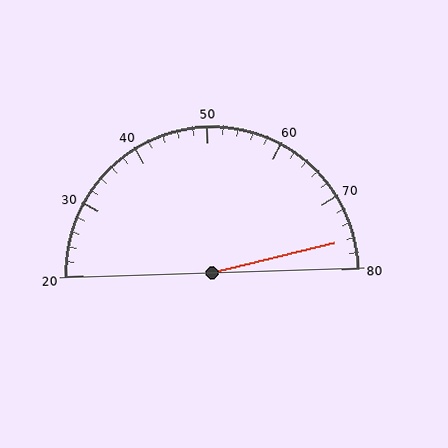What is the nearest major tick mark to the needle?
The nearest major tick mark is 80.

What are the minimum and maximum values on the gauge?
The gauge ranges from 20 to 80.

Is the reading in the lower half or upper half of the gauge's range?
The reading is in the upper half of the range (20 to 80).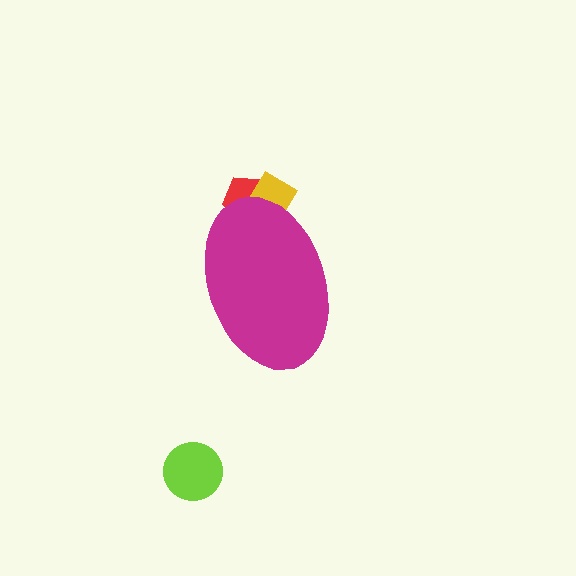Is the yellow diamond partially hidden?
Yes, the yellow diamond is partially hidden behind the magenta ellipse.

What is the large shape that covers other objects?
A magenta ellipse.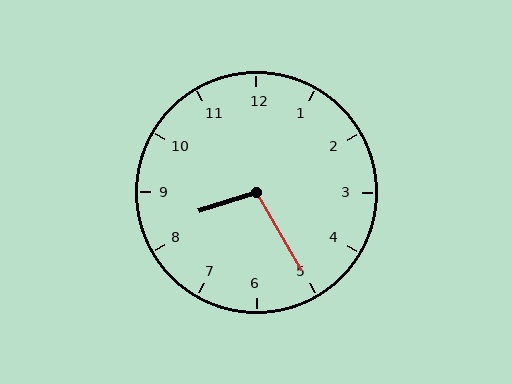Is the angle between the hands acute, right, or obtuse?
It is obtuse.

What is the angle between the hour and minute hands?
Approximately 102 degrees.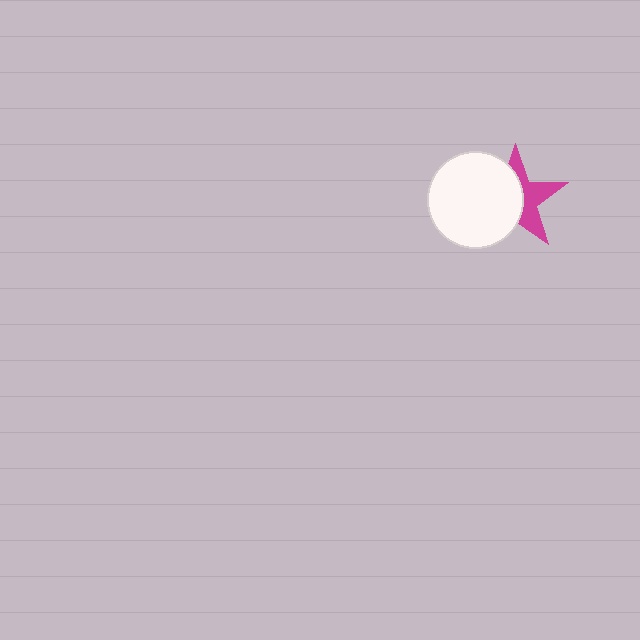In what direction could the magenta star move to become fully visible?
The magenta star could move right. That would shift it out from behind the white circle entirely.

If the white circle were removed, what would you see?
You would see the complete magenta star.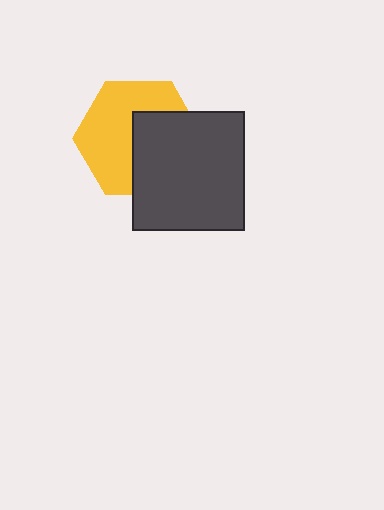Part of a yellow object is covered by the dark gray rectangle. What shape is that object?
It is a hexagon.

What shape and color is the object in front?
The object in front is a dark gray rectangle.